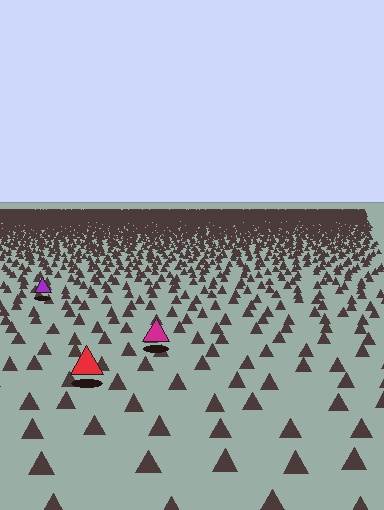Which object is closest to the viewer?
The red triangle is closest. The texture marks near it are larger and more spread out.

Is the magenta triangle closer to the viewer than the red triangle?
No. The red triangle is closer — you can tell from the texture gradient: the ground texture is coarser near it.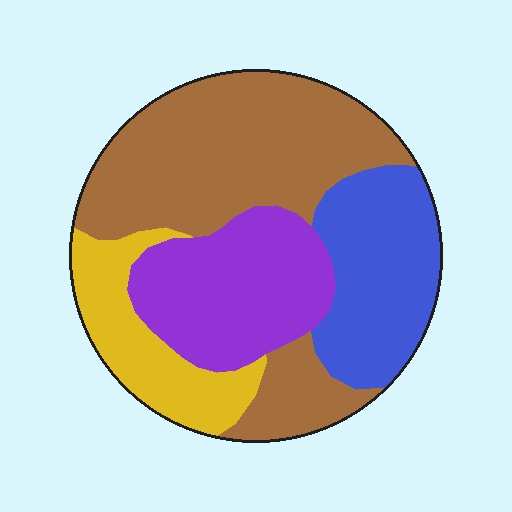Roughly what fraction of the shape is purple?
Purple takes up about one fifth (1/5) of the shape.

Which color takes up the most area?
Brown, at roughly 40%.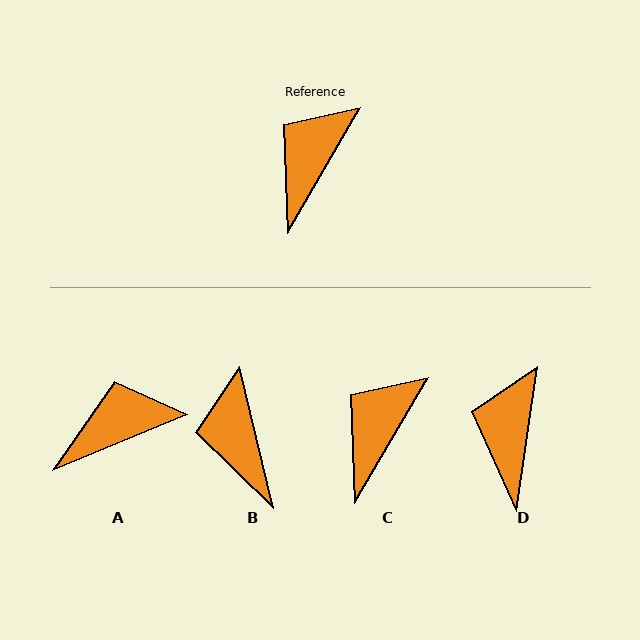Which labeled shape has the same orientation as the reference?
C.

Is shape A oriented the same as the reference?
No, it is off by about 37 degrees.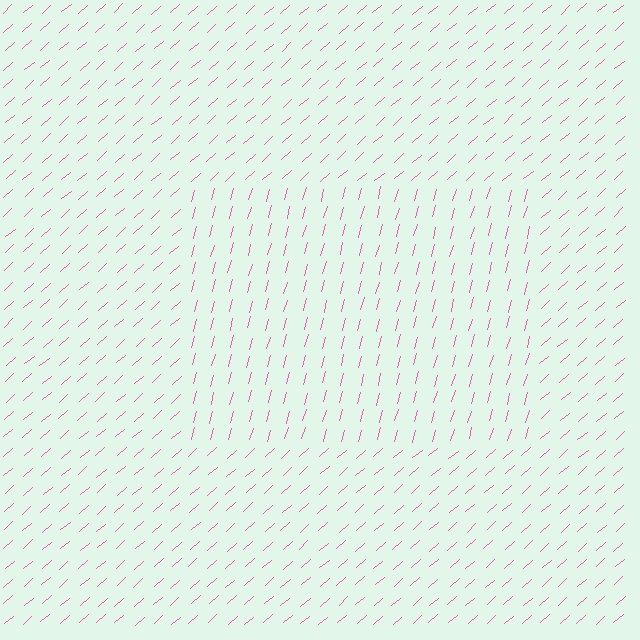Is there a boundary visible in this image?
Yes, there is a texture boundary formed by a change in line orientation.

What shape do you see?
I see a rectangle.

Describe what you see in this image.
The image is filled with small pink line segments. A rectangle region in the image has lines oriented differently from the surrounding lines, creating a visible texture boundary.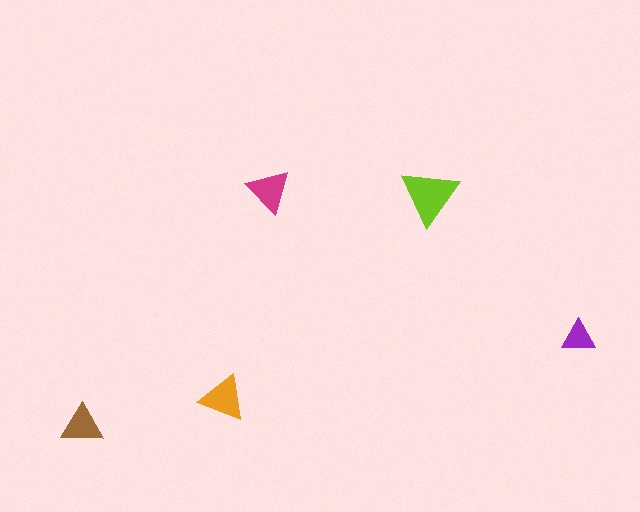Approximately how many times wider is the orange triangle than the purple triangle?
About 1.5 times wider.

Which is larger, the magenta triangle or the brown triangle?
The magenta one.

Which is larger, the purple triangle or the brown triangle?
The brown one.